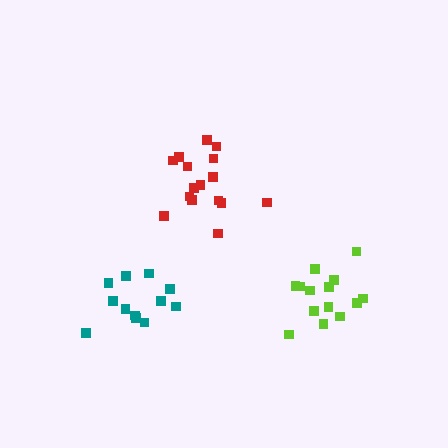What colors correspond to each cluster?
The clusters are colored: teal, lime, red.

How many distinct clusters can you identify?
There are 3 distinct clusters.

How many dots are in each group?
Group 1: 12 dots, Group 2: 14 dots, Group 3: 17 dots (43 total).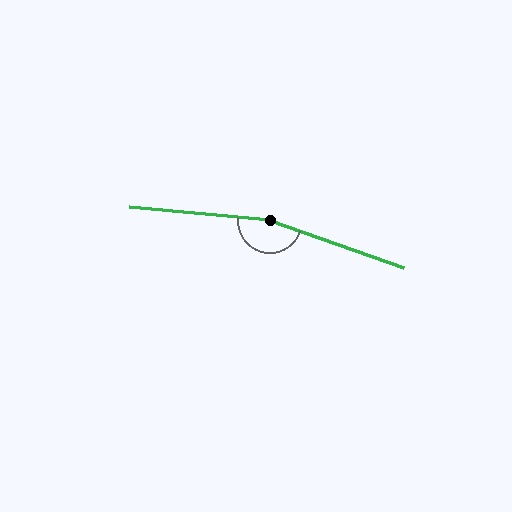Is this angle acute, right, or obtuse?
It is obtuse.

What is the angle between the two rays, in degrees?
Approximately 166 degrees.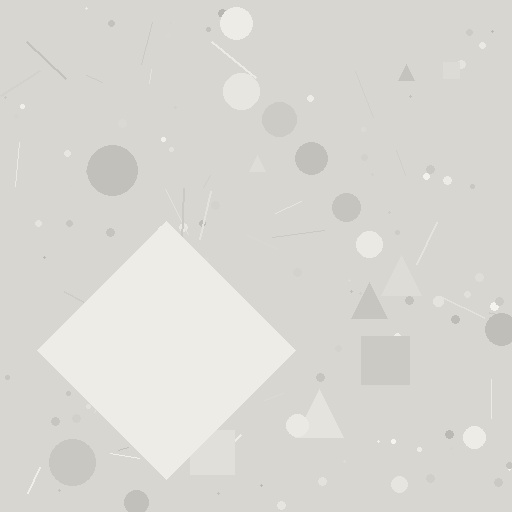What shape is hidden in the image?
A diamond is hidden in the image.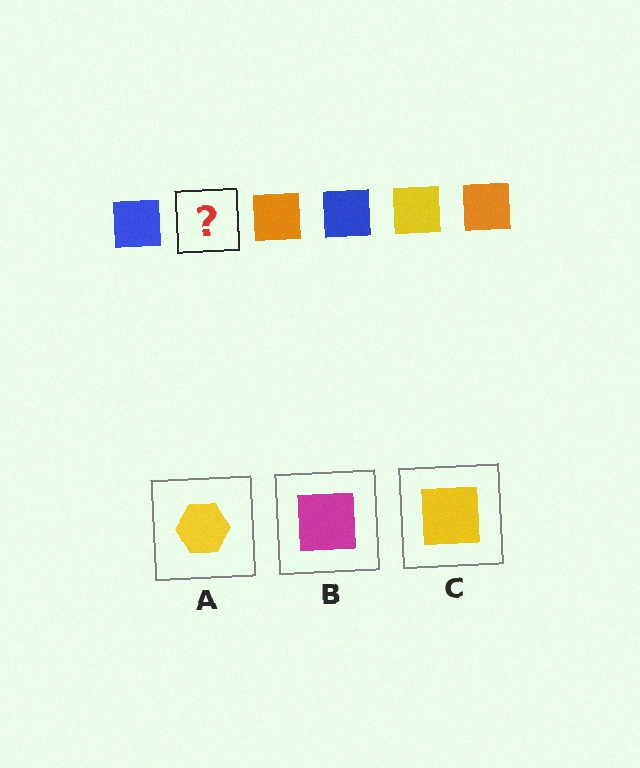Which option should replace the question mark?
Option C.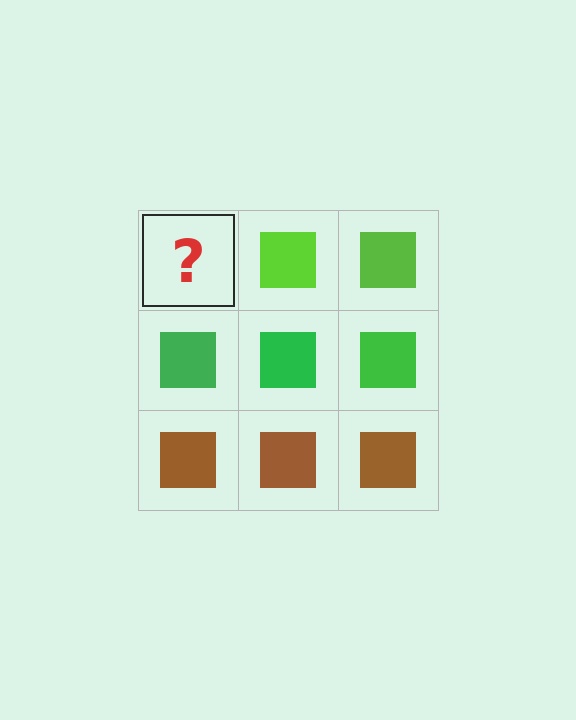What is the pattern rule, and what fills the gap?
The rule is that each row has a consistent color. The gap should be filled with a lime square.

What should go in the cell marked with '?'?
The missing cell should contain a lime square.